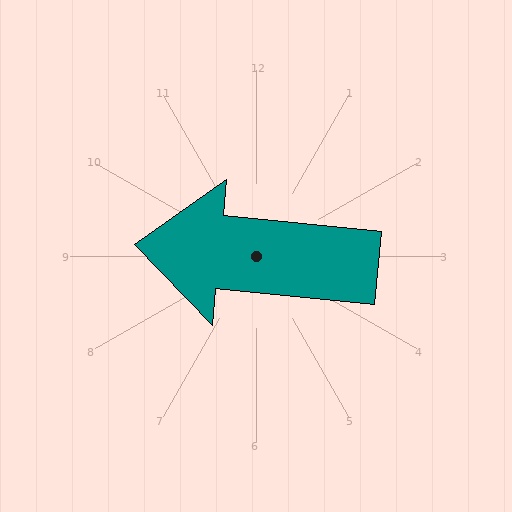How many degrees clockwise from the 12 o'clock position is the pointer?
Approximately 276 degrees.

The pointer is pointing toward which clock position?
Roughly 9 o'clock.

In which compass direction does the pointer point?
West.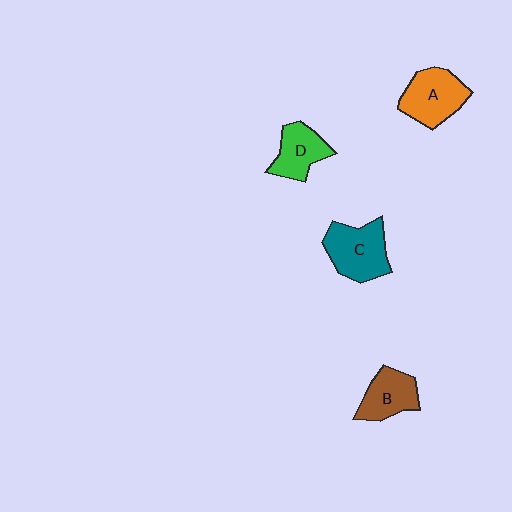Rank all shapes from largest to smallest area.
From largest to smallest: C (teal), A (orange), B (brown), D (green).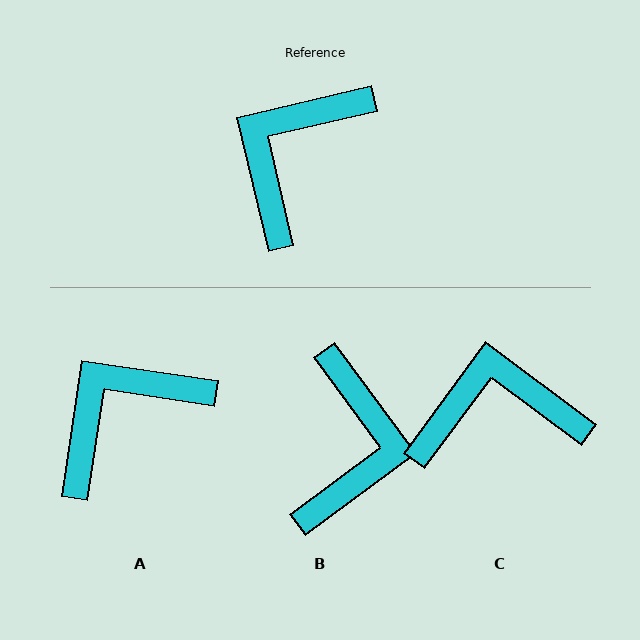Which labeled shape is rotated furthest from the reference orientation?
B, about 157 degrees away.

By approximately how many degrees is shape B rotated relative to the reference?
Approximately 157 degrees clockwise.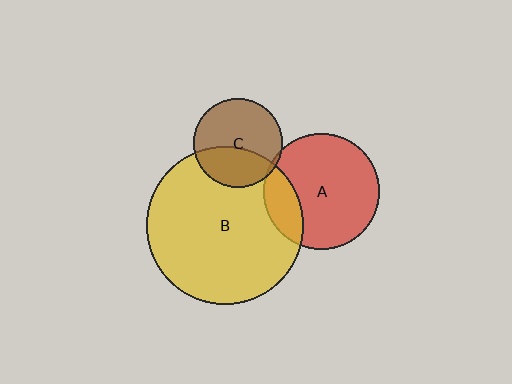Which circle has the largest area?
Circle B (yellow).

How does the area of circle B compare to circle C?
Approximately 3.1 times.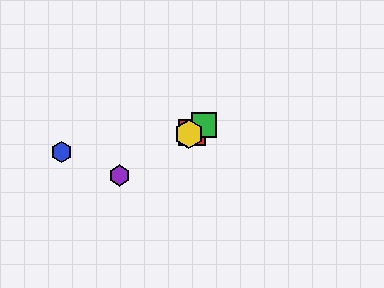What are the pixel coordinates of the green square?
The green square is at (204, 125).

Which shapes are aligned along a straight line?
The red square, the green square, the yellow hexagon, the purple hexagon are aligned along a straight line.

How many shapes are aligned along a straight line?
4 shapes (the red square, the green square, the yellow hexagon, the purple hexagon) are aligned along a straight line.